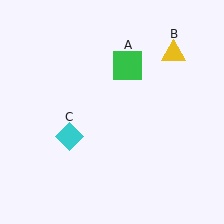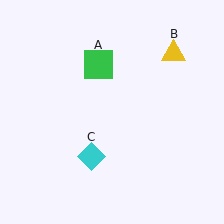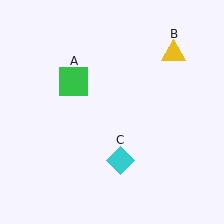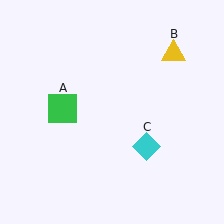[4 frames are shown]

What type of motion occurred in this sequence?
The green square (object A), cyan diamond (object C) rotated counterclockwise around the center of the scene.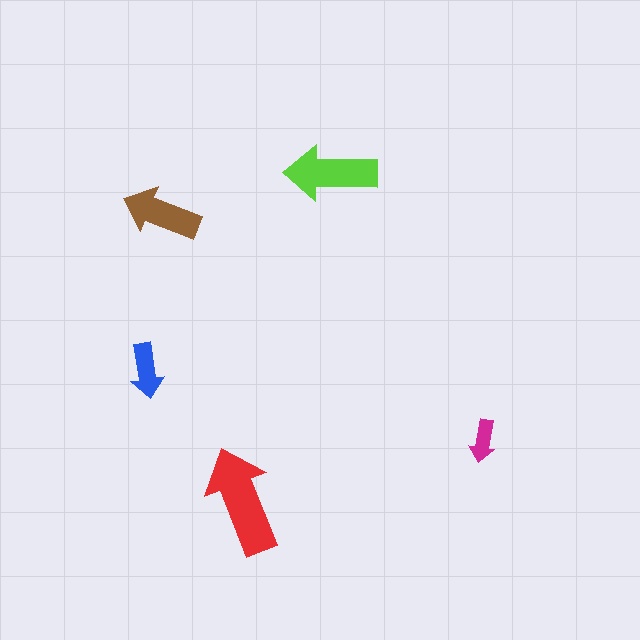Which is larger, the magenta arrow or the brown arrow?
The brown one.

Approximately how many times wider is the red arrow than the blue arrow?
About 2 times wider.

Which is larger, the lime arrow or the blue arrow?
The lime one.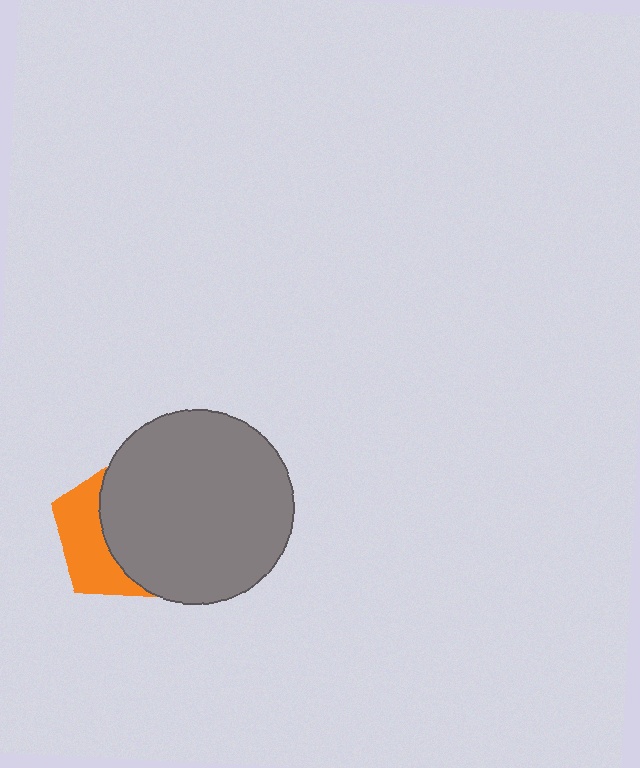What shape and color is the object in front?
The object in front is a gray circle.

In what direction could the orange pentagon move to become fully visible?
The orange pentagon could move left. That would shift it out from behind the gray circle entirely.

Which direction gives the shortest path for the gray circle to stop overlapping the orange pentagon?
Moving right gives the shortest separation.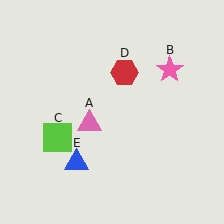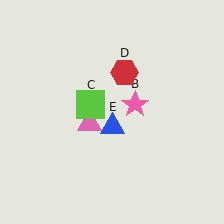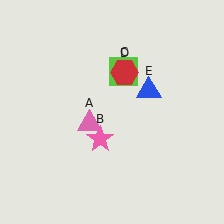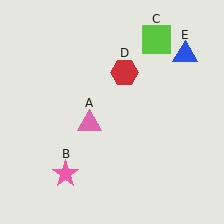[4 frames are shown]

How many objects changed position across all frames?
3 objects changed position: pink star (object B), lime square (object C), blue triangle (object E).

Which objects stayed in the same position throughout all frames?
Pink triangle (object A) and red hexagon (object D) remained stationary.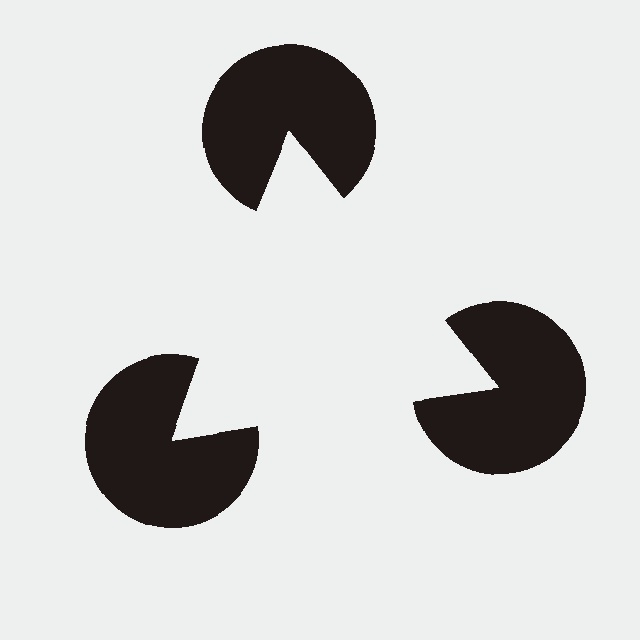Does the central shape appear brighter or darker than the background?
It typically appears slightly brighter than the background, even though no actual brightness change is drawn.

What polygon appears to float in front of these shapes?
An illusory triangle — its edges are inferred from the aligned wedge cuts in the pac-man discs, not physically drawn.